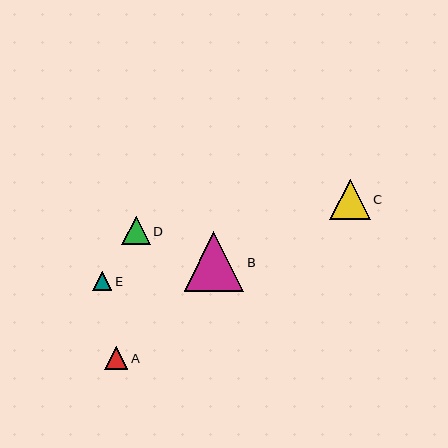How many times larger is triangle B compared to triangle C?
Triangle B is approximately 1.5 times the size of triangle C.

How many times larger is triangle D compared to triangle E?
Triangle D is approximately 1.5 times the size of triangle E.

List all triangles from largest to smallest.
From largest to smallest: B, C, D, A, E.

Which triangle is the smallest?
Triangle E is the smallest with a size of approximately 19 pixels.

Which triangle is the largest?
Triangle B is the largest with a size of approximately 60 pixels.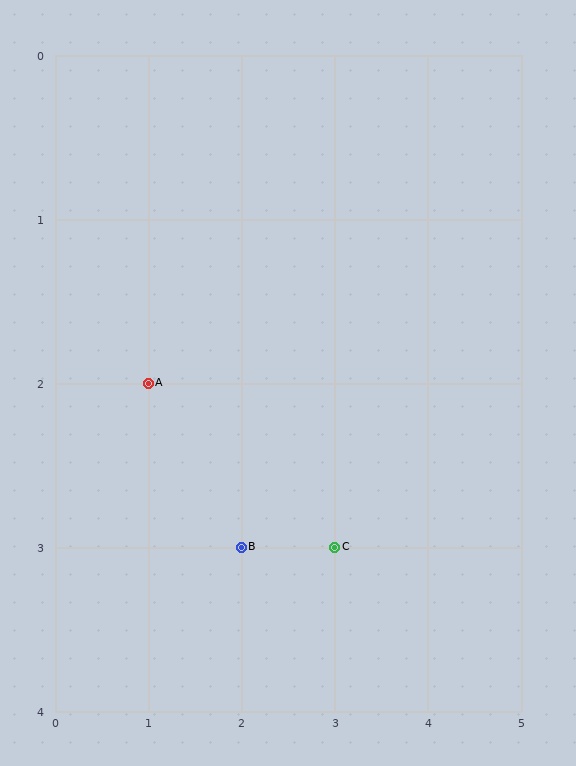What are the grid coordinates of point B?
Point B is at grid coordinates (2, 3).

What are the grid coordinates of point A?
Point A is at grid coordinates (1, 2).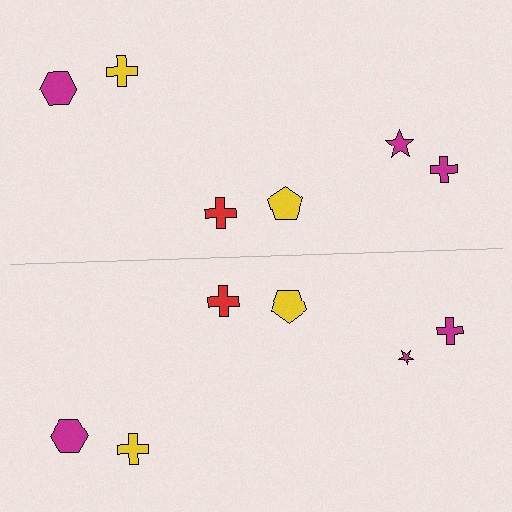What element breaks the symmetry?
The magenta star on the bottom side has a different size than its mirror counterpart.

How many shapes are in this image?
There are 12 shapes in this image.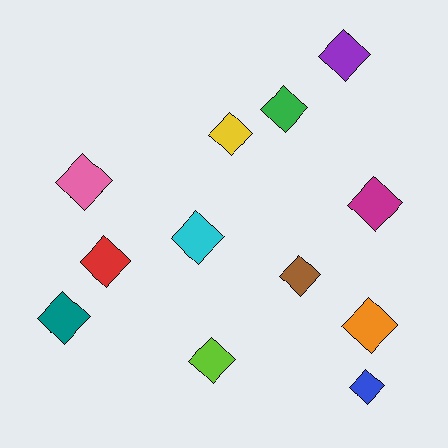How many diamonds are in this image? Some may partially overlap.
There are 12 diamonds.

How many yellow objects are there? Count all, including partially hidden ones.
There is 1 yellow object.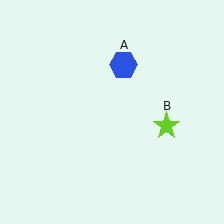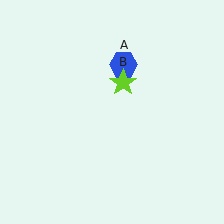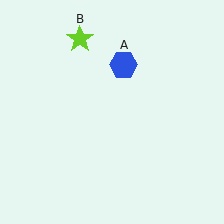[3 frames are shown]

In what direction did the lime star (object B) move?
The lime star (object B) moved up and to the left.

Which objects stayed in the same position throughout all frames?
Blue hexagon (object A) remained stationary.